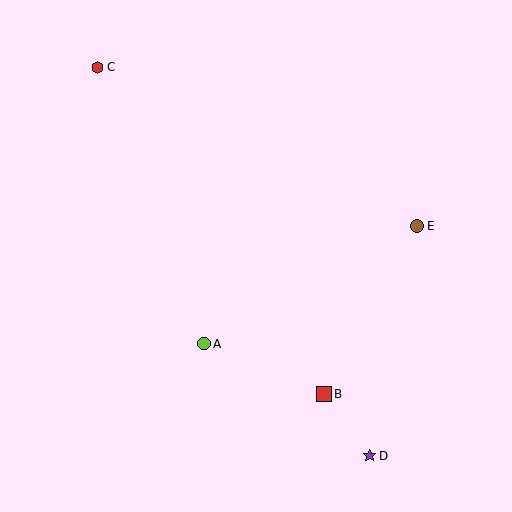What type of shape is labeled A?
Shape A is a lime circle.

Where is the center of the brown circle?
The center of the brown circle is at (417, 226).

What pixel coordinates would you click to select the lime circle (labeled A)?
Click at (204, 344) to select the lime circle A.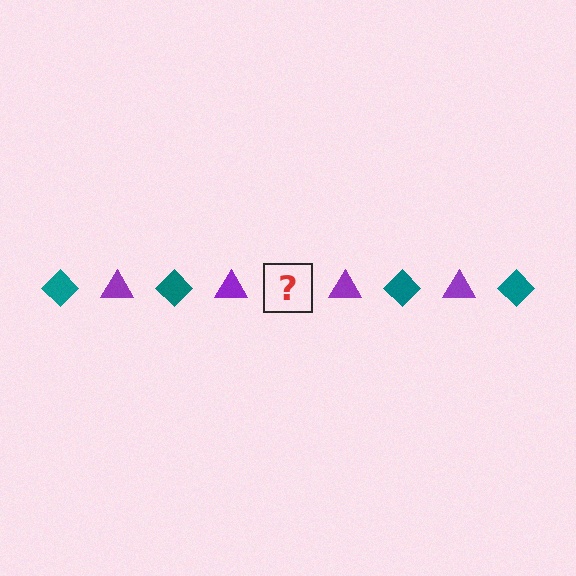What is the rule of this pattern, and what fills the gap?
The rule is that the pattern alternates between teal diamond and purple triangle. The gap should be filled with a teal diamond.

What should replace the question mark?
The question mark should be replaced with a teal diamond.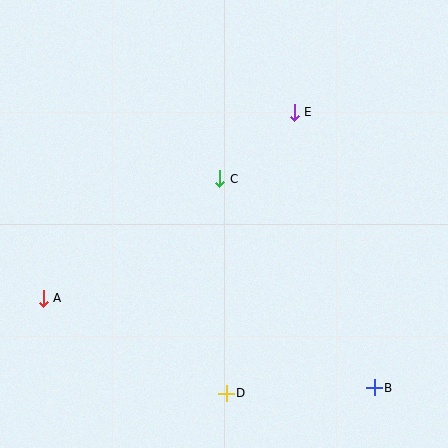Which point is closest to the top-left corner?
Point C is closest to the top-left corner.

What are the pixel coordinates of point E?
Point E is at (294, 112).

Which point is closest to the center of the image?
Point C at (220, 179) is closest to the center.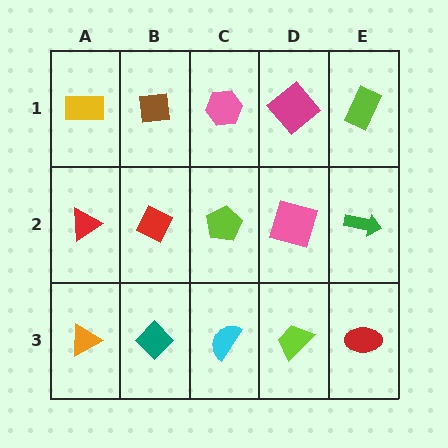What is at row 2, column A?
A red triangle.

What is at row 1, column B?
A brown square.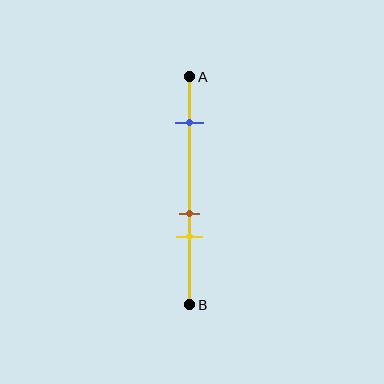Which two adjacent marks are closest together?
The brown and yellow marks are the closest adjacent pair.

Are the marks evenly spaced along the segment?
No, the marks are not evenly spaced.